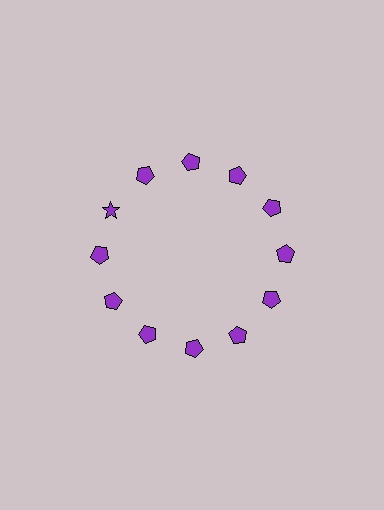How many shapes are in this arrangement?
There are 12 shapes arranged in a ring pattern.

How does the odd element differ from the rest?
It has a different shape: star instead of pentagon.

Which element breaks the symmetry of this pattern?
The purple star at roughly the 10 o'clock position breaks the symmetry. All other shapes are purple pentagons.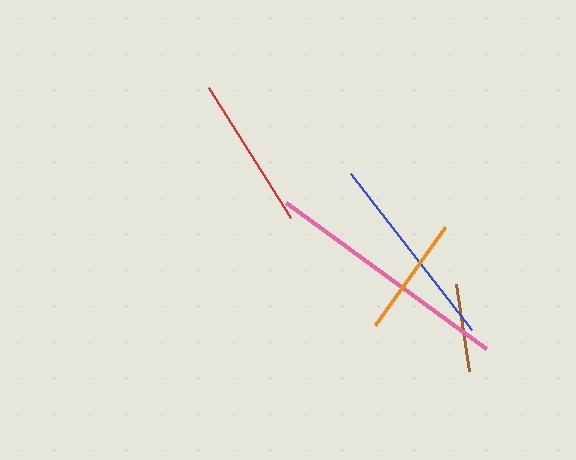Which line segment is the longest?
The pink line is the longest at approximately 248 pixels.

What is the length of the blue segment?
The blue segment is approximately 197 pixels long.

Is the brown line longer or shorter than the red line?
The red line is longer than the brown line.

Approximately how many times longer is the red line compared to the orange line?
The red line is approximately 1.3 times the length of the orange line.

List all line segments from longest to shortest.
From longest to shortest: pink, blue, red, orange, brown.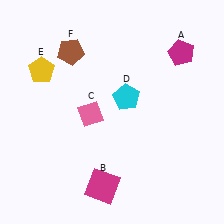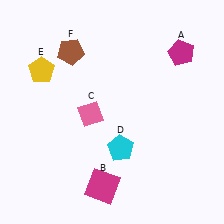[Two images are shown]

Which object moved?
The cyan pentagon (D) moved down.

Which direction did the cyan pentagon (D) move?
The cyan pentagon (D) moved down.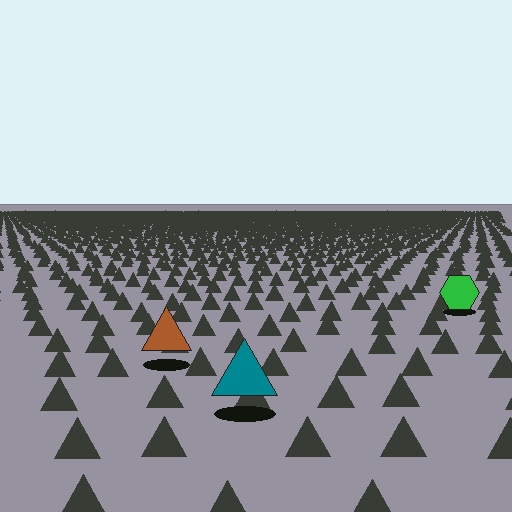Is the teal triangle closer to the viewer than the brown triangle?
Yes. The teal triangle is closer — you can tell from the texture gradient: the ground texture is coarser near it.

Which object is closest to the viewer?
The teal triangle is closest. The texture marks near it are larger and more spread out.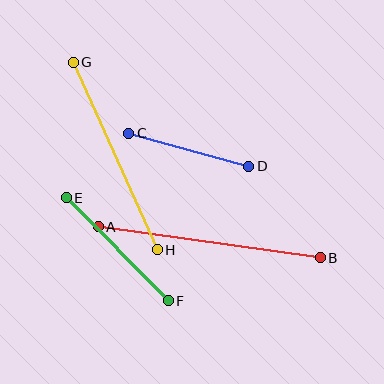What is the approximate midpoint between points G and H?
The midpoint is at approximately (115, 156) pixels.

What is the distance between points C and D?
The distance is approximately 124 pixels.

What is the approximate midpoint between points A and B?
The midpoint is at approximately (209, 242) pixels.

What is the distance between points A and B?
The distance is approximately 224 pixels.